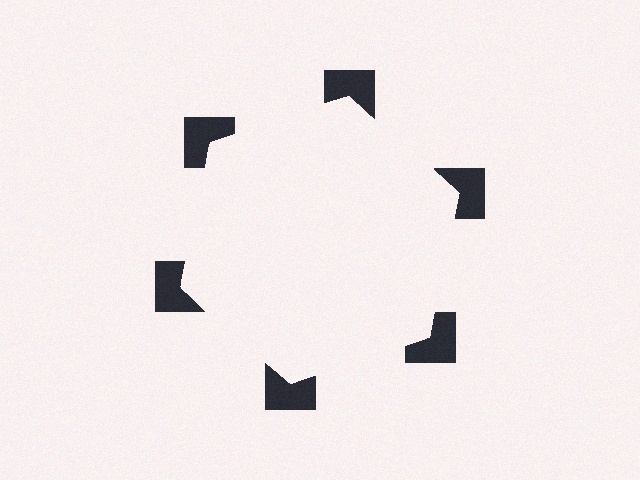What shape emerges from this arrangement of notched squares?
An illusory hexagon — its edges are inferred from the aligned wedge cuts in the notched squares, not physically drawn.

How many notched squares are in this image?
There are 6 — one at each vertex of the illusory hexagon.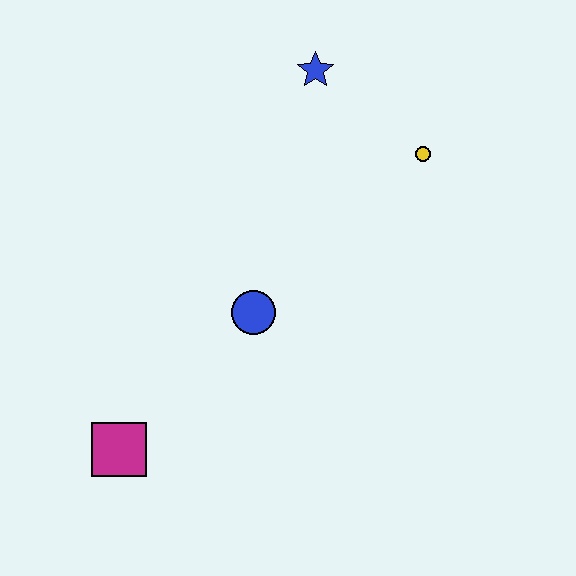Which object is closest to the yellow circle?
The blue star is closest to the yellow circle.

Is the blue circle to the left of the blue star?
Yes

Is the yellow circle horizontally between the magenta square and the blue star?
No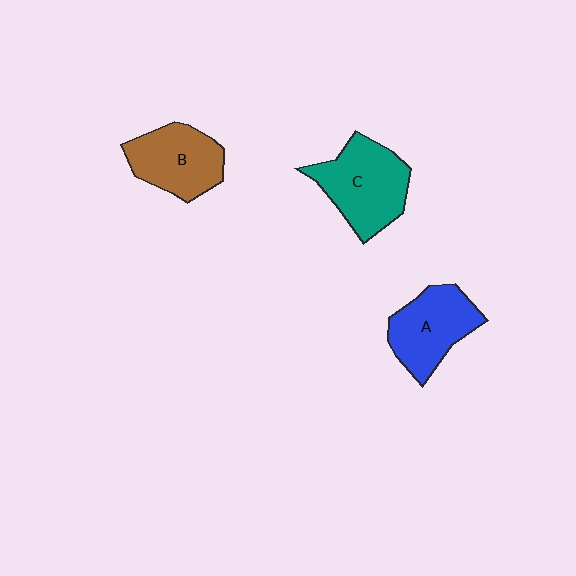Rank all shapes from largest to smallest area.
From largest to smallest: C (teal), A (blue), B (brown).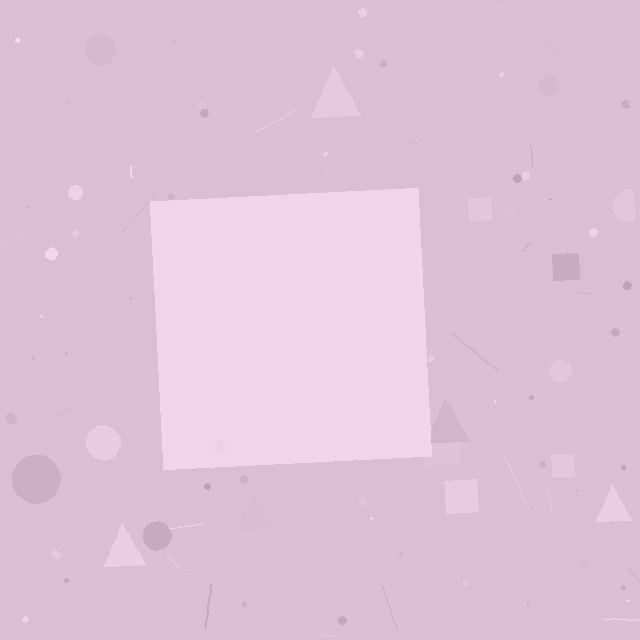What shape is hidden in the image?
A square is hidden in the image.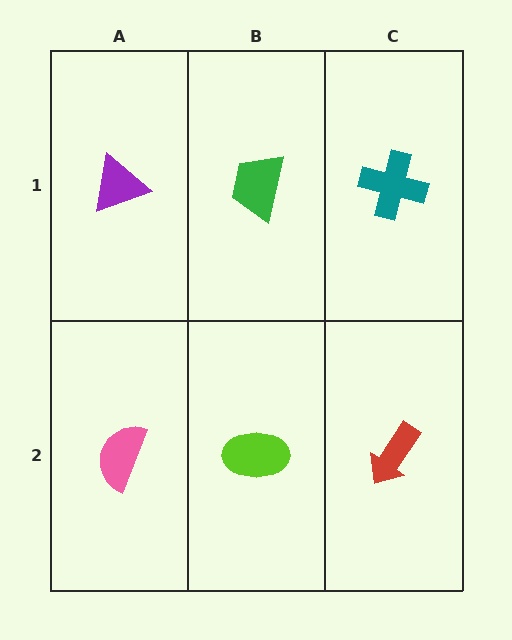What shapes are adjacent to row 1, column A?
A pink semicircle (row 2, column A), a green trapezoid (row 1, column B).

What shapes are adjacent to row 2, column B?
A green trapezoid (row 1, column B), a pink semicircle (row 2, column A), a red arrow (row 2, column C).